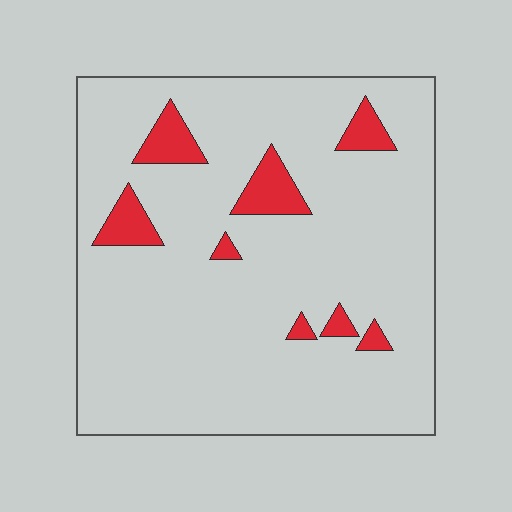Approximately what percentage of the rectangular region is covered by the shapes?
Approximately 10%.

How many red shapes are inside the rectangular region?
8.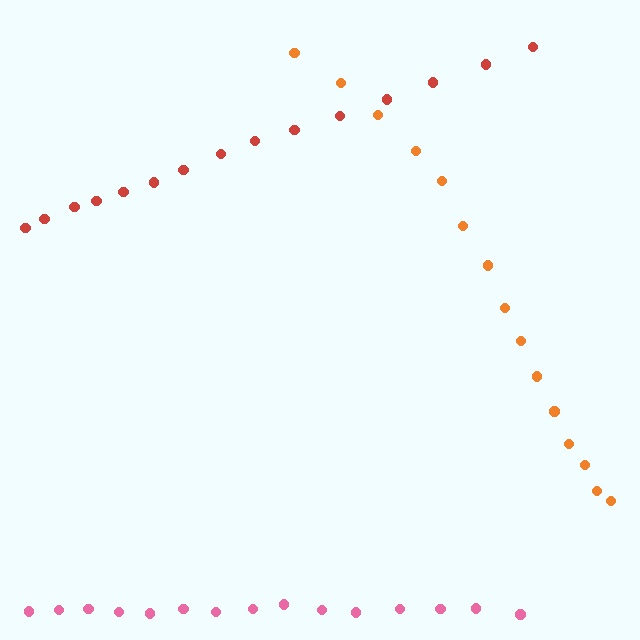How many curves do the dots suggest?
There are 3 distinct paths.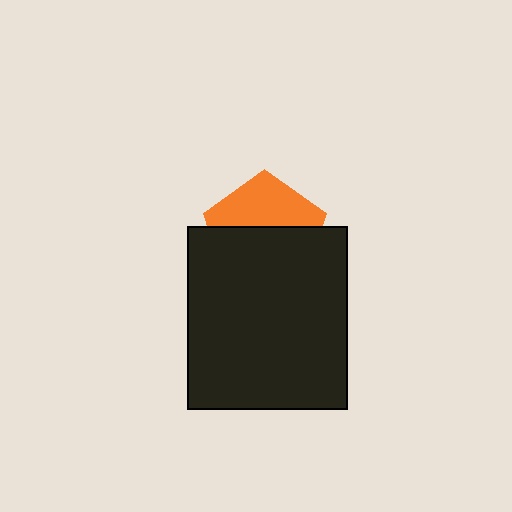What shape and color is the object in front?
The object in front is a black rectangle.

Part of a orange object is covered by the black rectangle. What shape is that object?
It is a pentagon.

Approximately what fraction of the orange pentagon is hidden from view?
Roughly 59% of the orange pentagon is hidden behind the black rectangle.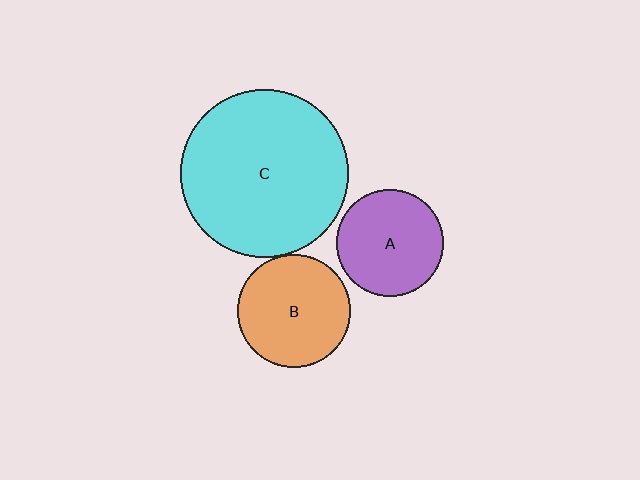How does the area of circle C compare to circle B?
Approximately 2.2 times.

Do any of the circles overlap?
No, none of the circles overlap.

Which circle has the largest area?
Circle C (cyan).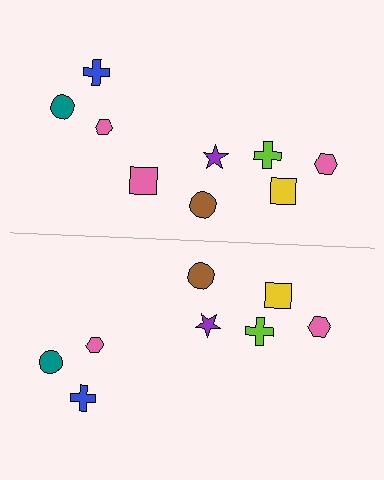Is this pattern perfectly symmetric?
No, the pattern is not perfectly symmetric. A pink square is missing from the bottom side.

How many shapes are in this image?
There are 17 shapes in this image.